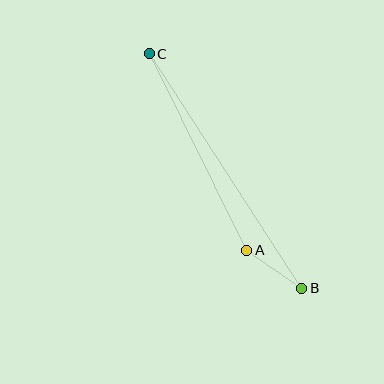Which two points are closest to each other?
Points A and B are closest to each other.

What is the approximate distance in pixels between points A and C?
The distance between A and C is approximately 219 pixels.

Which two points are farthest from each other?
Points B and C are farthest from each other.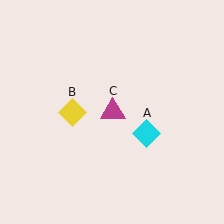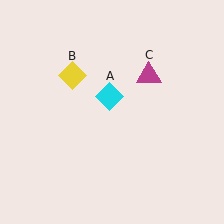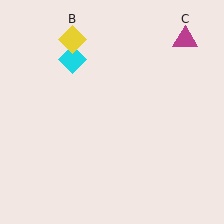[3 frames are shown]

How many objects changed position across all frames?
3 objects changed position: cyan diamond (object A), yellow diamond (object B), magenta triangle (object C).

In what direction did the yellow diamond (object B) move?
The yellow diamond (object B) moved up.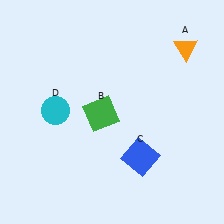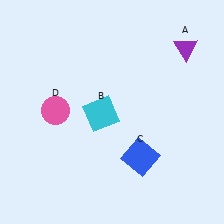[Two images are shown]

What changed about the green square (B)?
In Image 1, B is green. In Image 2, it changed to cyan.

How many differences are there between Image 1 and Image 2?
There are 3 differences between the two images.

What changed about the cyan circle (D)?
In Image 1, D is cyan. In Image 2, it changed to pink.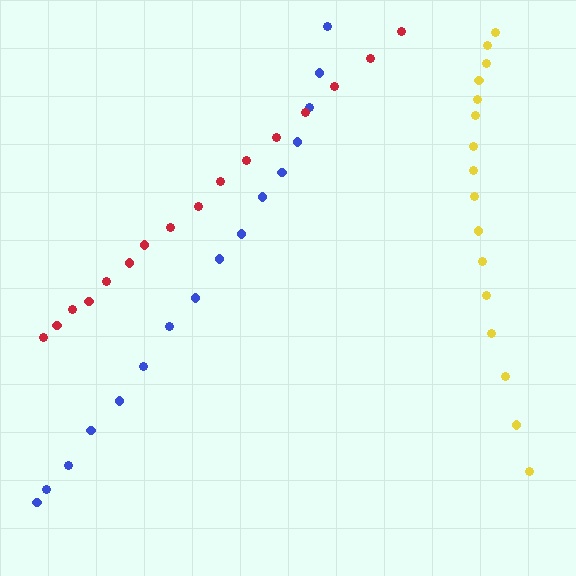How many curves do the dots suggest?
There are 3 distinct paths.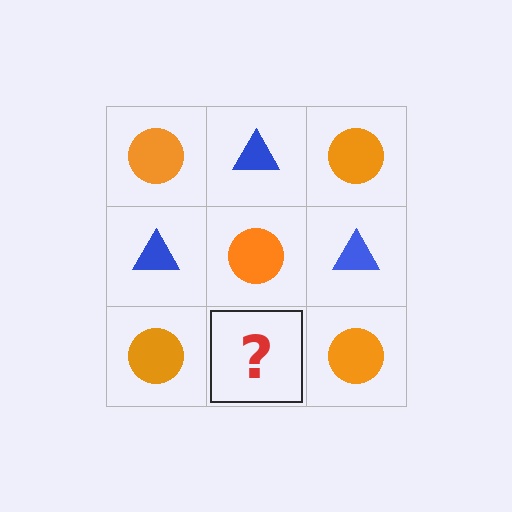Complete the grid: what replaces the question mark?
The question mark should be replaced with a blue triangle.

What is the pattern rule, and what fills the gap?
The rule is that it alternates orange circle and blue triangle in a checkerboard pattern. The gap should be filled with a blue triangle.